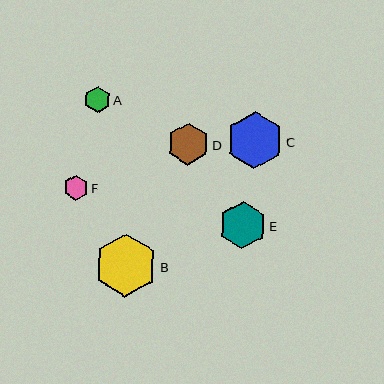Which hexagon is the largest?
Hexagon B is the largest with a size of approximately 63 pixels.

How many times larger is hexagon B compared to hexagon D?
Hexagon B is approximately 1.5 times the size of hexagon D.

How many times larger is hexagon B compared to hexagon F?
Hexagon B is approximately 2.5 times the size of hexagon F.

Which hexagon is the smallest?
Hexagon F is the smallest with a size of approximately 25 pixels.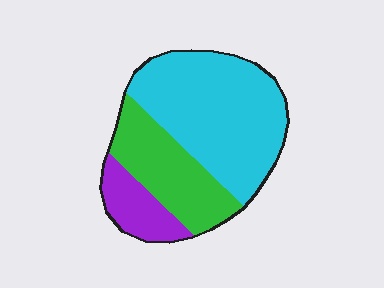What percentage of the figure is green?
Green takes up between a sixth and a third of the figure.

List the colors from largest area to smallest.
From largest to smallest: cyan, green, purple.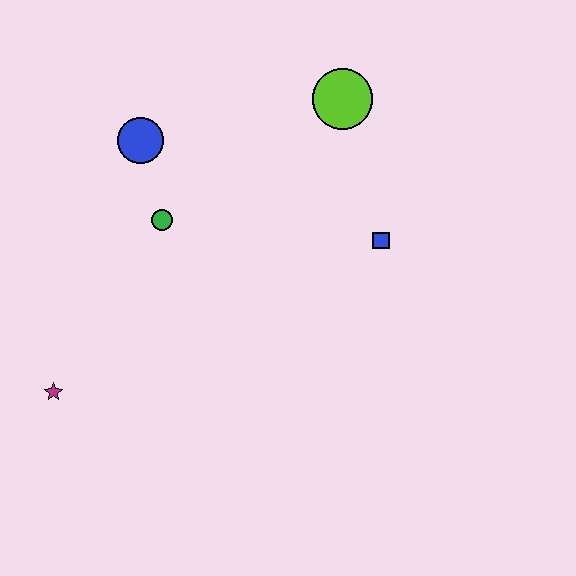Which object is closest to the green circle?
The blue circle is closest to the green circle.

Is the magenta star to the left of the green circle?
Yes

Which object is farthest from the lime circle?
The magenta star is farthest from the lime circle.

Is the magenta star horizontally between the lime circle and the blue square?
No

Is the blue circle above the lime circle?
No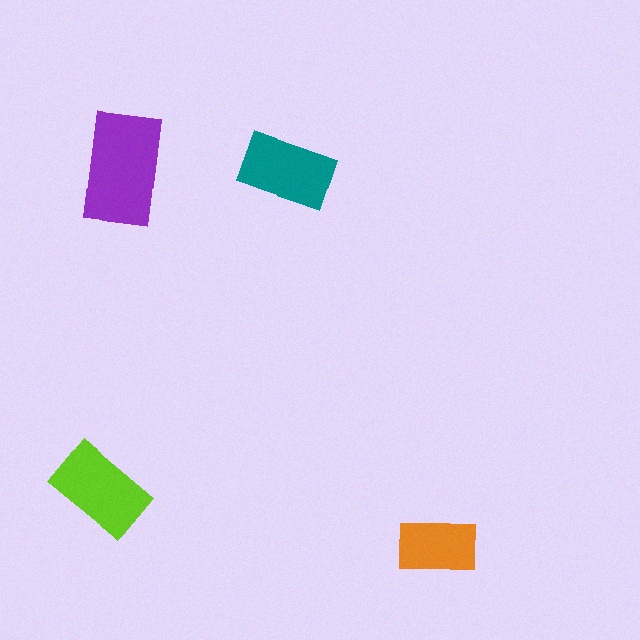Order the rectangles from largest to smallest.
the purple one, the lime one, the teal one, the orange one.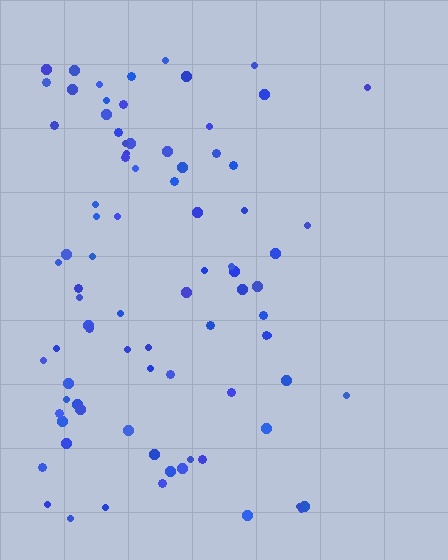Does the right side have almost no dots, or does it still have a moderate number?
Still a moderate number, just noticeably fewer than the left.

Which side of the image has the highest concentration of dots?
The left.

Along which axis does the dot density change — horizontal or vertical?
Horizontal.